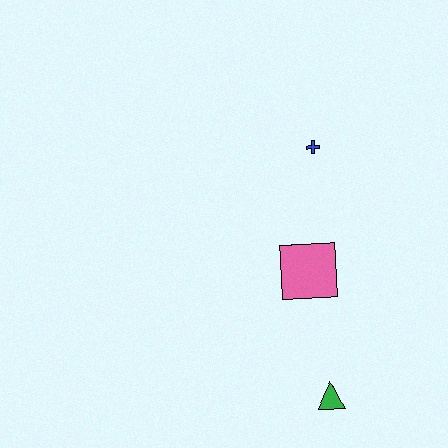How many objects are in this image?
There are 3 objects.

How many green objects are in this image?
There is 1 green object.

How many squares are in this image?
There is 1 square.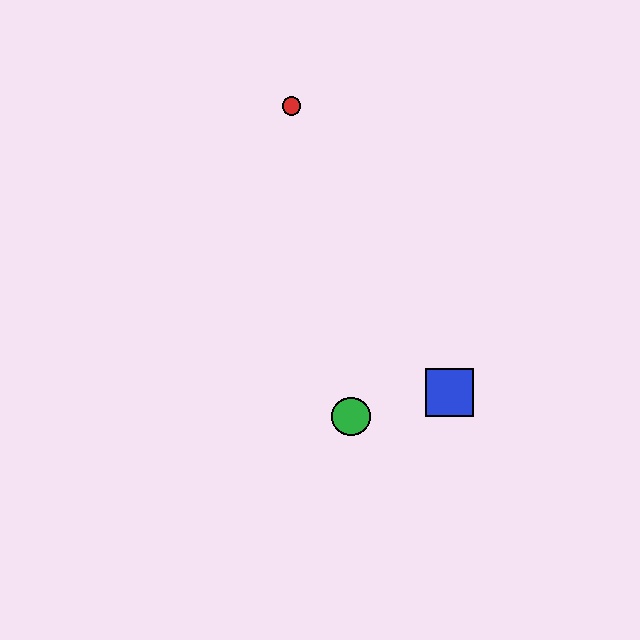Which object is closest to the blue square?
The green circle is closest to the blue square.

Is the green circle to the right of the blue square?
No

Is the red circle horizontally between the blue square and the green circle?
No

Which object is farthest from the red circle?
The blue square is farthest from the red circle.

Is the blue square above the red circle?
No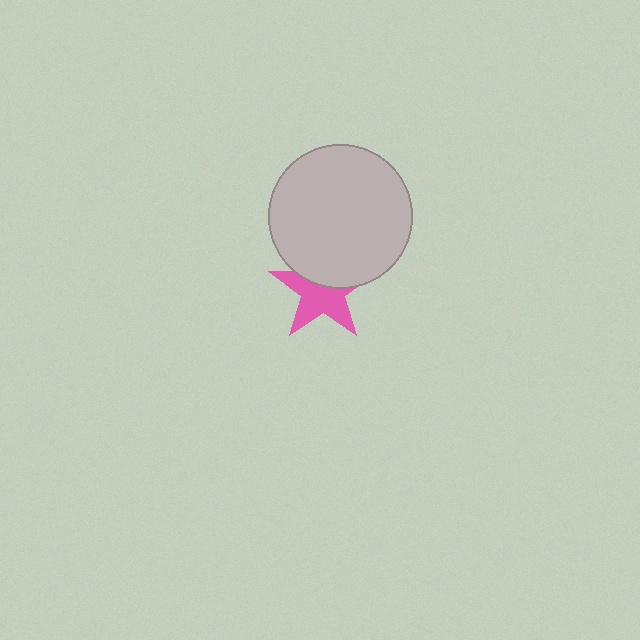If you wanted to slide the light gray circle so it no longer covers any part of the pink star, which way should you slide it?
Slide it up — that is the most direct way to separate the two shapes.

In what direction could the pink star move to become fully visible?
The pink star could move down. That would shift it out from behind the light gray circle entirely.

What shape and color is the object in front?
The object in front is a light gray circle.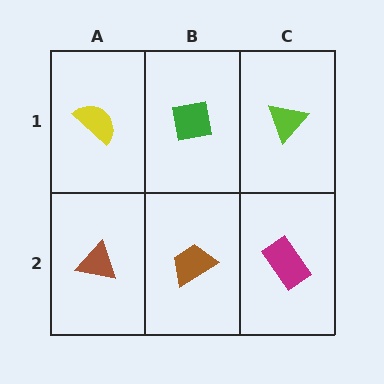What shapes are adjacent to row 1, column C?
A magenta rectangle (row 2, column C), a green square (row 1, column B).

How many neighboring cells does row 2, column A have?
2.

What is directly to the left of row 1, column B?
A yellow semicircle.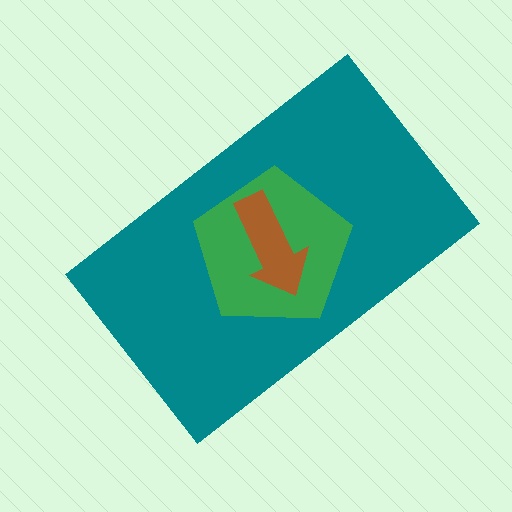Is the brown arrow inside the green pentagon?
Yes.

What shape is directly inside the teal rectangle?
The green pentagon.